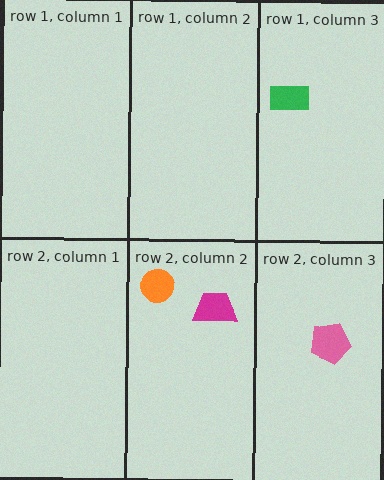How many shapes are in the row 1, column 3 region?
1.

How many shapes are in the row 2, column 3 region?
1.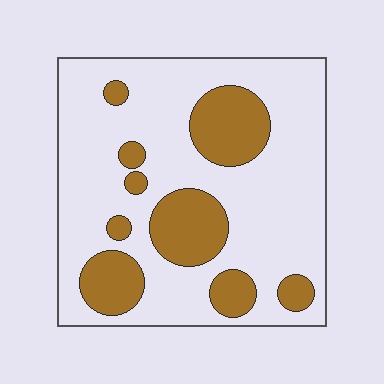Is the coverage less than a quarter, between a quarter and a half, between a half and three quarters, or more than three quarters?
Between a quarter and a half.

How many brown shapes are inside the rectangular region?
9.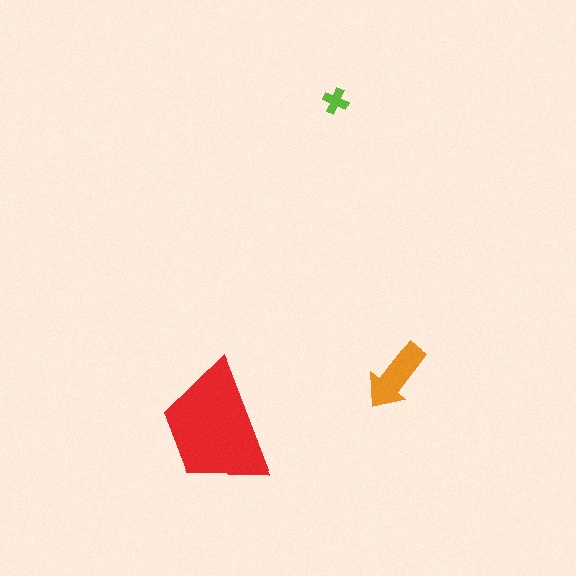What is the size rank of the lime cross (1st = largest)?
3rd.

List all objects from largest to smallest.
The red trapezoid, the orange arrow, the lime cross.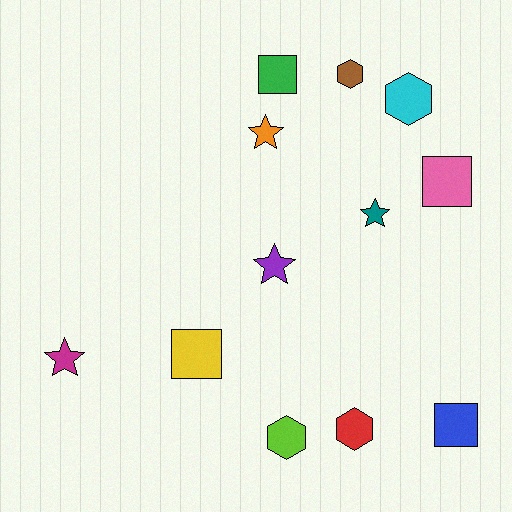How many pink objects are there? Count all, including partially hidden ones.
There is 1 pink object.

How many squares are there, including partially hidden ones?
There are 4 squares.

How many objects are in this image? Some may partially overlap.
There are 12 objects.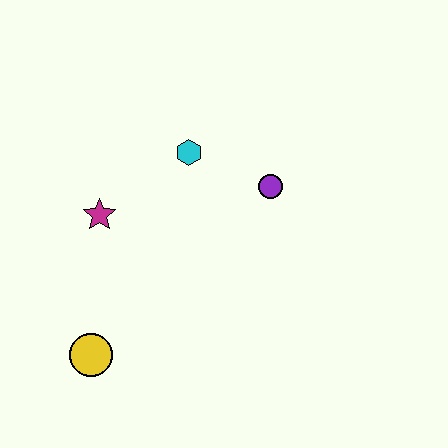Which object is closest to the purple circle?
The cyan hexagon is closest to the purple circle.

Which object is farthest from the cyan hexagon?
The yellow circle is farthest from the cyan hexagon.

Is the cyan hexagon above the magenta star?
Yes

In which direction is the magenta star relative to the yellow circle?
The magenta star is above the yellow circle.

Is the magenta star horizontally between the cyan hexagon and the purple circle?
No